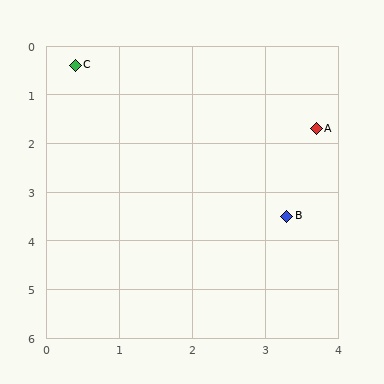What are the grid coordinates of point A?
Point A is at approximately (3.7, 1.7).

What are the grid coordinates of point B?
Point B is at approximately (3.3, 3.5).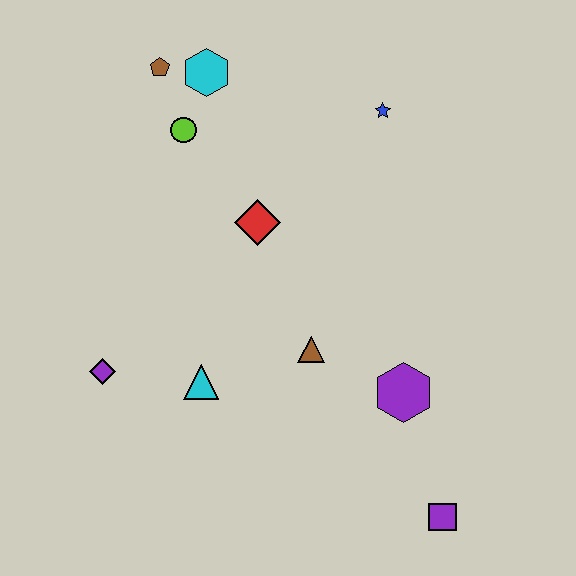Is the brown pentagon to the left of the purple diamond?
No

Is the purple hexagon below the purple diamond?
Yes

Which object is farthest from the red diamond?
The purple square is farthest from the red diamond.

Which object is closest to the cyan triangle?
The purple diamond is closest to the cyan triangle.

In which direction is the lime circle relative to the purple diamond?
The lime circle is above the purple diamond.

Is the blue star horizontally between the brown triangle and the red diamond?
No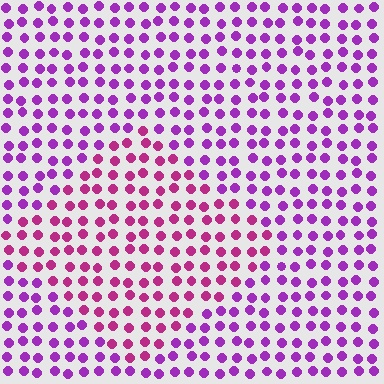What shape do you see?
I see a diamond.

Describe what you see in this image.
The image is filled with small purple elements in a uniform arrangement. A diamond-shaped region is visible where the elements are tinted to a slightly different hue, forming a subtle color boundary.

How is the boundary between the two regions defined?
The boundary is defined purely by a slight shift in hue (about 33 degrees). Spacing, size, and orientation are identical on both sides.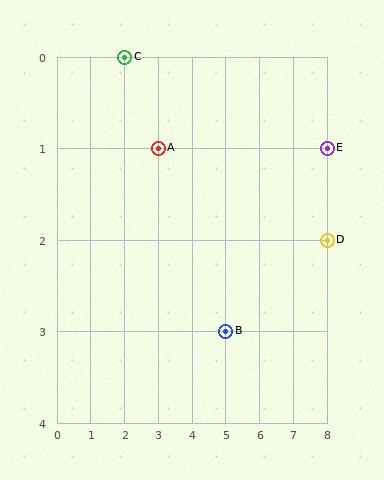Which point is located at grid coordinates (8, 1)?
Point E is at (8, 1).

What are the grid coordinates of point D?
Point D is at grid coordinates (8, 2).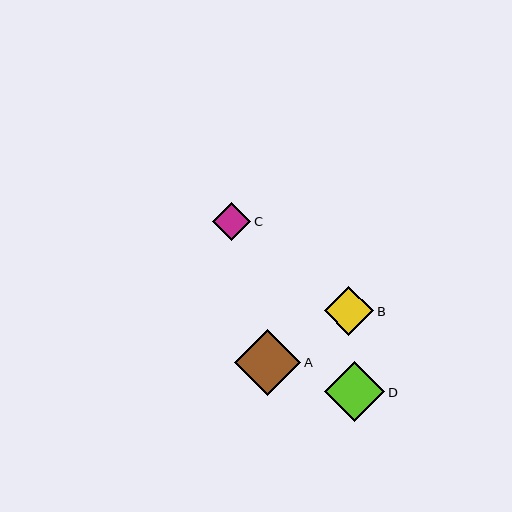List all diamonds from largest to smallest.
From largest to smallest: A, D, B, C.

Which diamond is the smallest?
Diamond C is the smallest with a size of approximately 38 pixels.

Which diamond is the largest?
Diamond A is the largest with a size of approximately 66 pixels.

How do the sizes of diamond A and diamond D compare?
Diamond A and diamond D are approximately the same size.